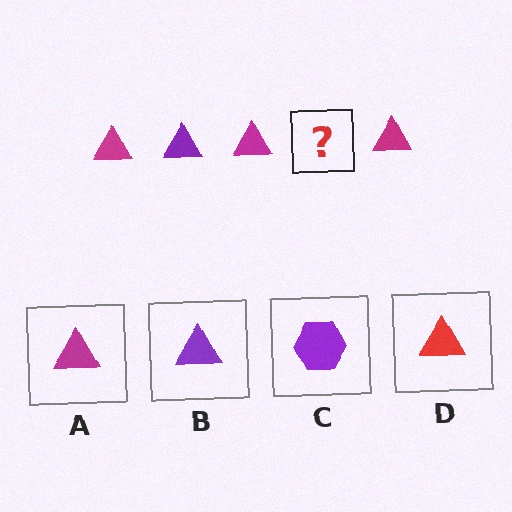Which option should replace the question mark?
Option B.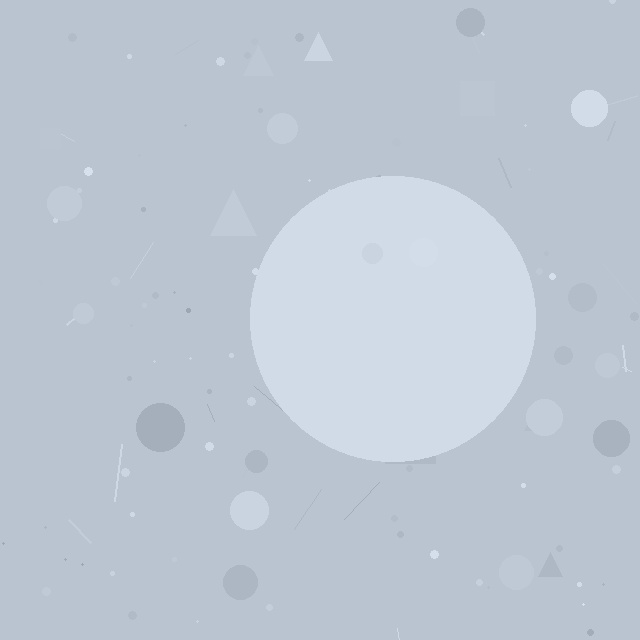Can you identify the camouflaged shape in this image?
The camouflaged shape is a circle.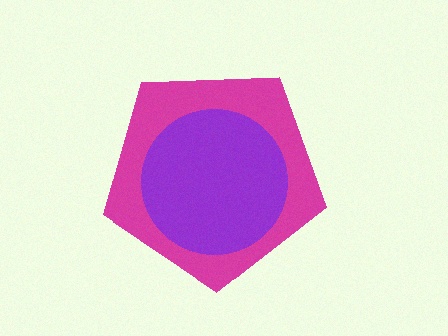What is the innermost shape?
The purple circle.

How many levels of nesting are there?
2.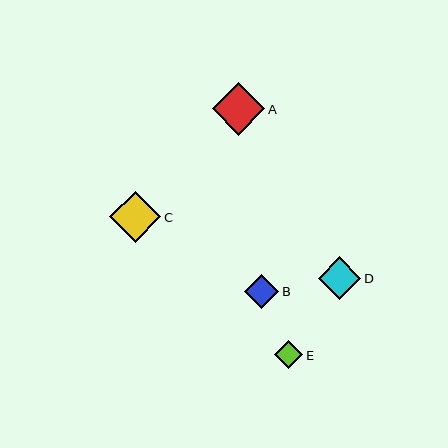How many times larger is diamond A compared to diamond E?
Diamond A is approximately 1.9 times the size of diamond E.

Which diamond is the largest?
Diamond A is the largest with a size of approximately 52 pixels.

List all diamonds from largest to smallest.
From largest to smallest: A, C, D, B, E.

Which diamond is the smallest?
Diamond E is the smallest with a size of approximately 28 pixels.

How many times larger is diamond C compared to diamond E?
Diamond C is approximately 1.8 times the size of diamond E.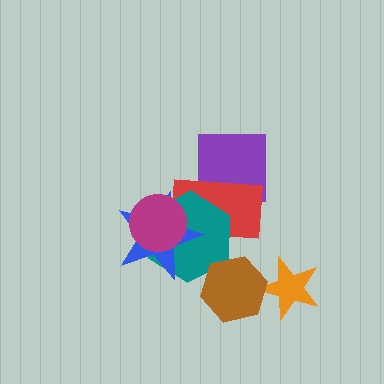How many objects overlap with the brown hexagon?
2 objects overlap with the brown hexagon.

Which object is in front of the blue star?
The magenta circle is in front of the blue star.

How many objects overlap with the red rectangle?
4 objects overlap with the red rectangle.